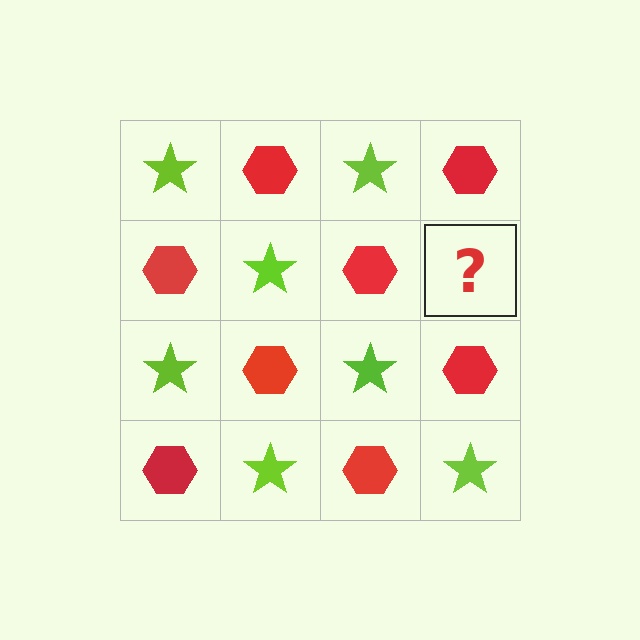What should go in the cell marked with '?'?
The missing cell should contain a lime star.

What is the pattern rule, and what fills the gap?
The rule is that it alternates lime star and red hexagon in a checkerboard pattern. The gap should be filled with a lime star.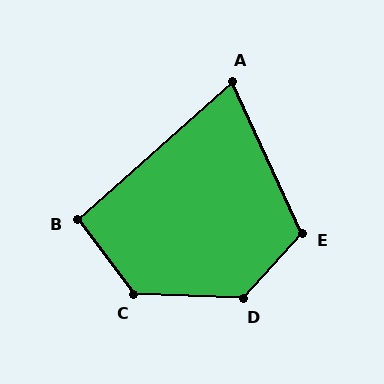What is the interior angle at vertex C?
Approximately 129 degrees (obtuse).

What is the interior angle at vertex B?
Approximately 95 degrees (approximately right).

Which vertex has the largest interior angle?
D, at approximately 130 degrees.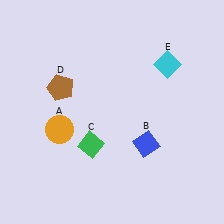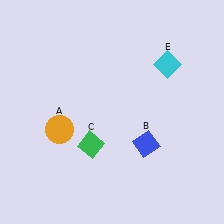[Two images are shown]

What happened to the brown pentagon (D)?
The brown pentagon (D) was removed in Image 2. It was in the top-left area of Image 1.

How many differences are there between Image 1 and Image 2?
There is 1 difference between the two images.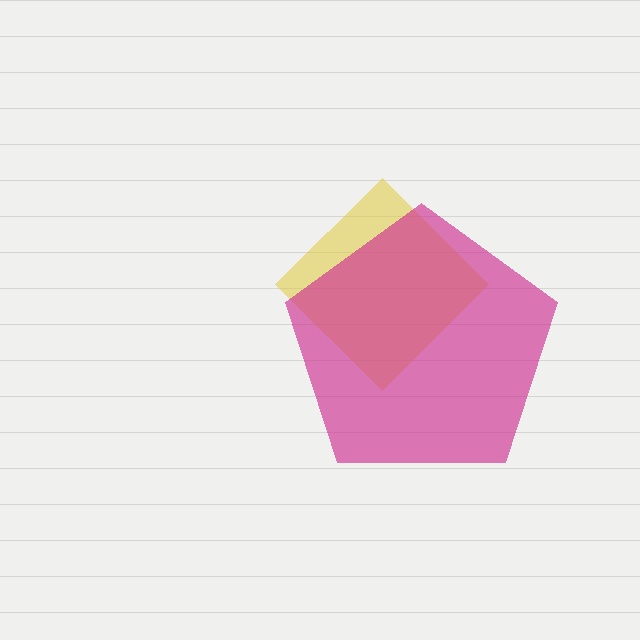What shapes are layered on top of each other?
The layered shapes are: a yellow diamond, a magenta pentagon.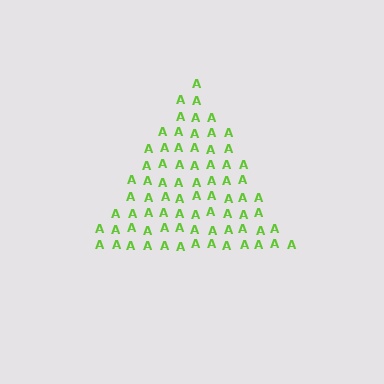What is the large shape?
The large shape is a triangle.